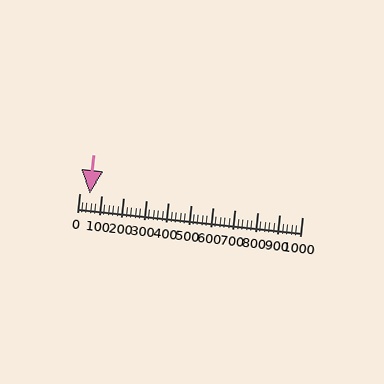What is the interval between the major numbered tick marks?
The major tick marks are spaced 100 units apart.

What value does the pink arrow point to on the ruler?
The pink arrow points to approximately 49.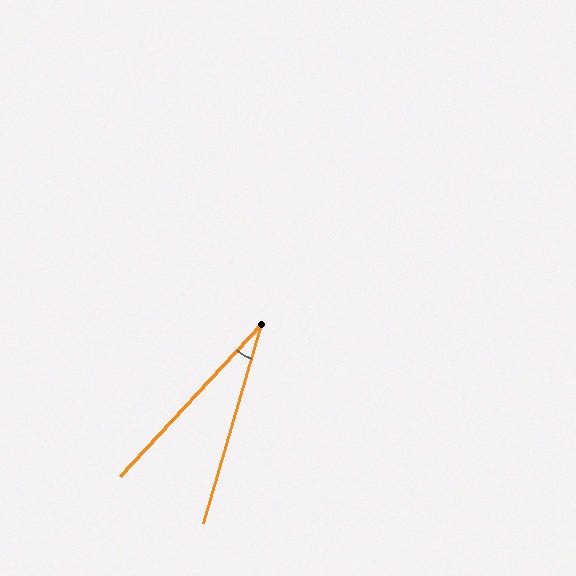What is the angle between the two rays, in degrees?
Approximately 27 degrees.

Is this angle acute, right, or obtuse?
It is acute.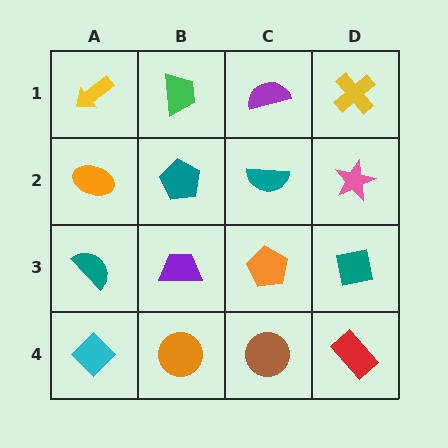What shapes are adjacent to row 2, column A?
A yellow arrow (row 1, column A), a teal semicircle (row 3, column A), a teal pentagon (row 2, column B).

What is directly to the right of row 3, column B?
An orange pentagon.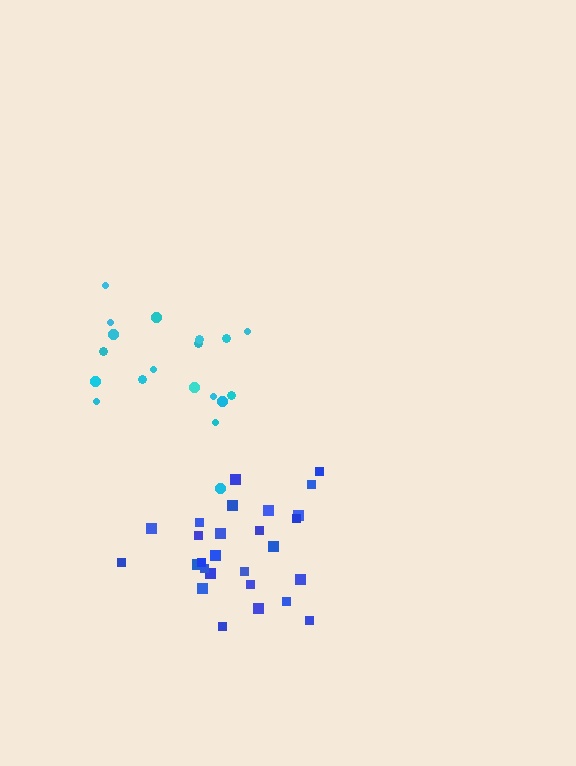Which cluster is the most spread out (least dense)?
Cyan.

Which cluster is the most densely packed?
Blue.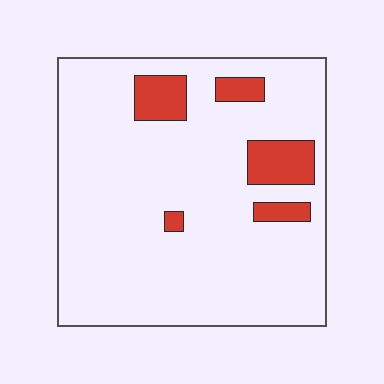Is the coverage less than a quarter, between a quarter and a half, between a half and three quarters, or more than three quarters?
Less than a quarter.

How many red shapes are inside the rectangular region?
5.